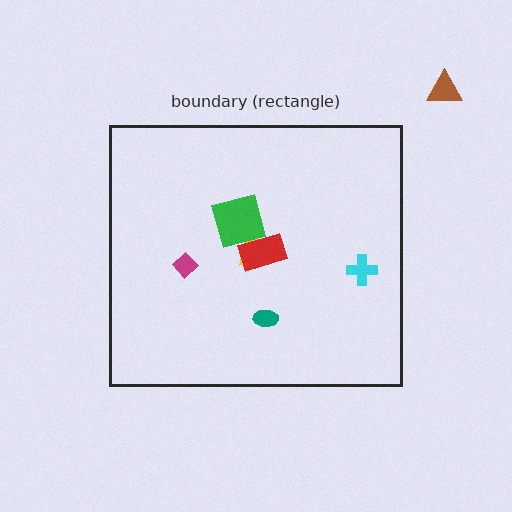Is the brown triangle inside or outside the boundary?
Outside.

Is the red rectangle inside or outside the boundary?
Inside.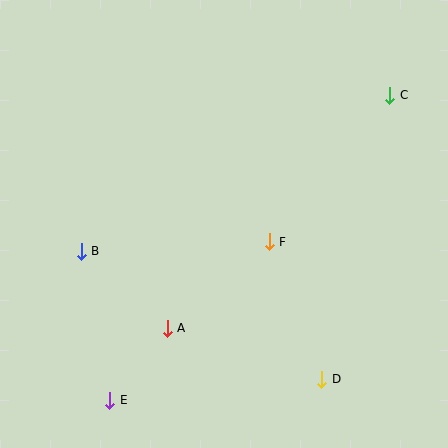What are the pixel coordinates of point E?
Point E is at (110, 400).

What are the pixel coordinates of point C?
Point C is at (390, 95).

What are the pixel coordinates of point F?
Point F is at (269, 242).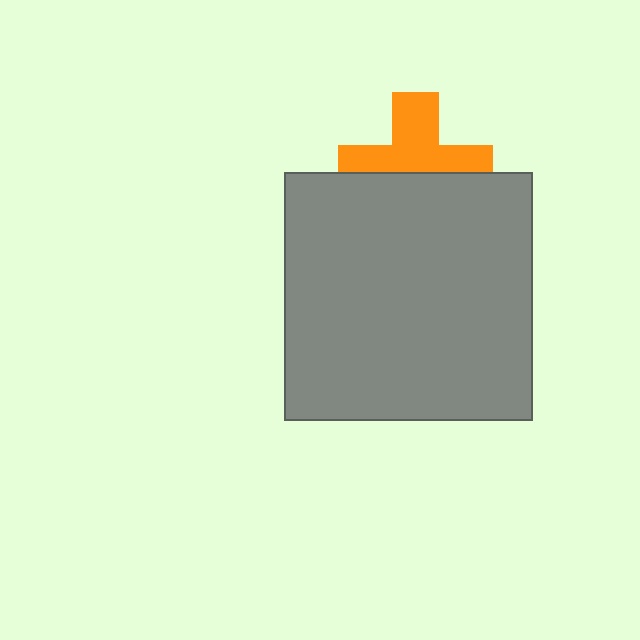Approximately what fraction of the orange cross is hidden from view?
Roughly 47% of the orange cross is hidden behind the gray square.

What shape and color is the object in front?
The object in front is a gray square.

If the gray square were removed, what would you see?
You would see the complete orange cross.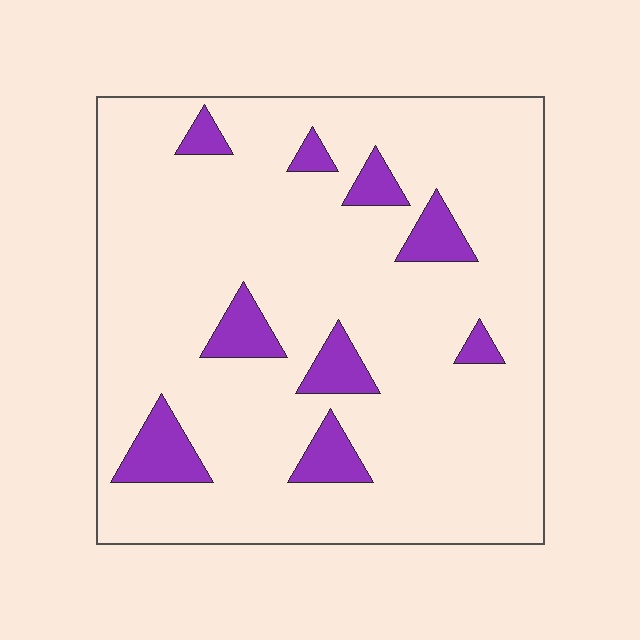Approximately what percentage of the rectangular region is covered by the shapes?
Approximately 10%.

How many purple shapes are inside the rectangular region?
9.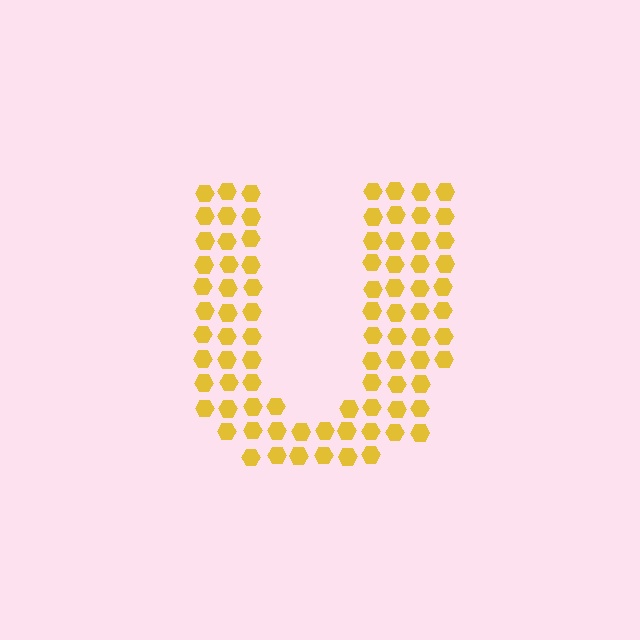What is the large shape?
The large shape is the letter U.